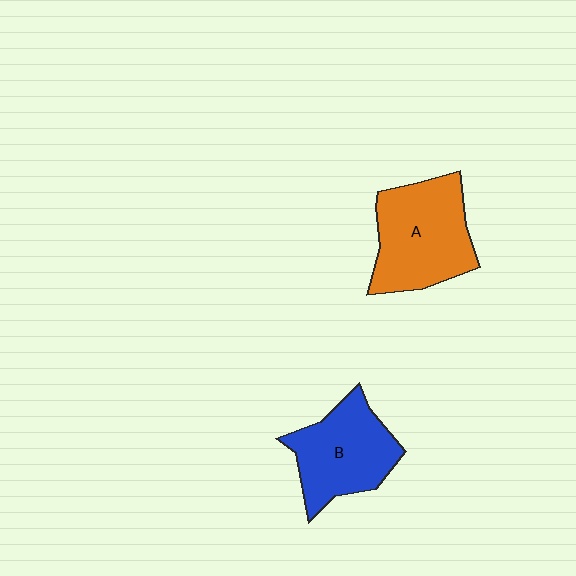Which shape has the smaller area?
Shape B (blue).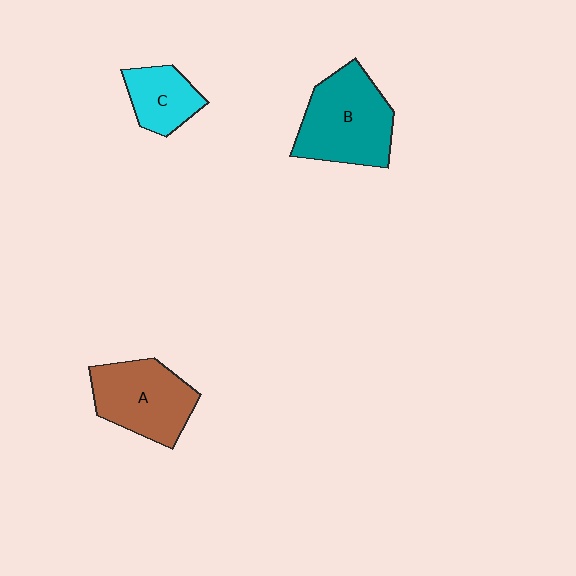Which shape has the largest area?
Shape B (teal).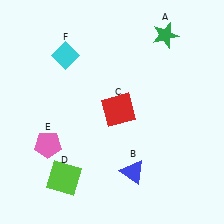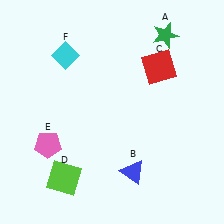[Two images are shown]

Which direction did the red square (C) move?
The red square (C) moved up.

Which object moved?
The red square (C) moved up.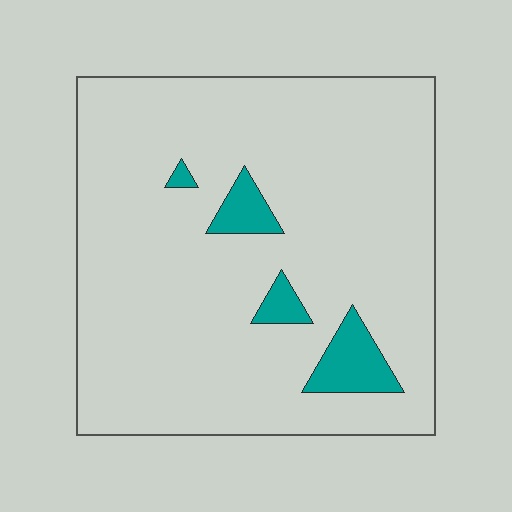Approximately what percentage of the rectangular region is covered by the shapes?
Approximately 10%.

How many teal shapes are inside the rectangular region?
4.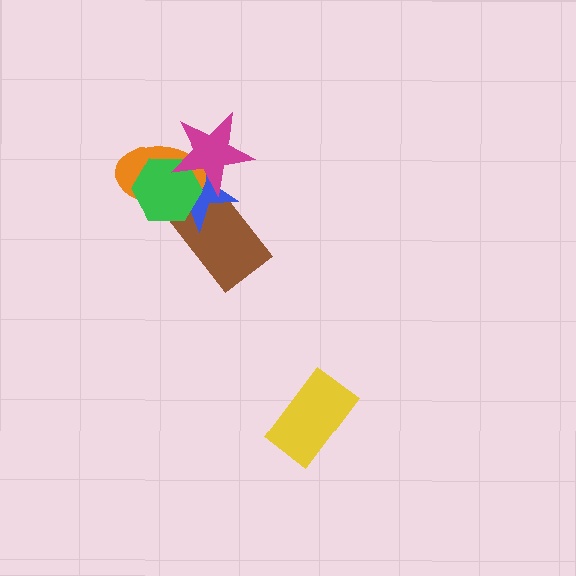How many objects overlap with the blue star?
4 objects overlap with the blue star.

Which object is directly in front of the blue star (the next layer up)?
The orange ellipse is directly in front of the blue star.